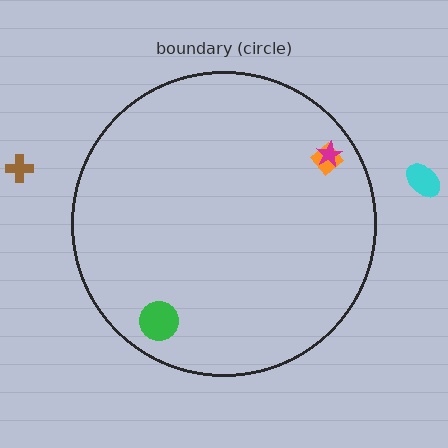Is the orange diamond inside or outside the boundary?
Inside.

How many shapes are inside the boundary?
3 inside, 2 outside.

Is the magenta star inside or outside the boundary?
Inside.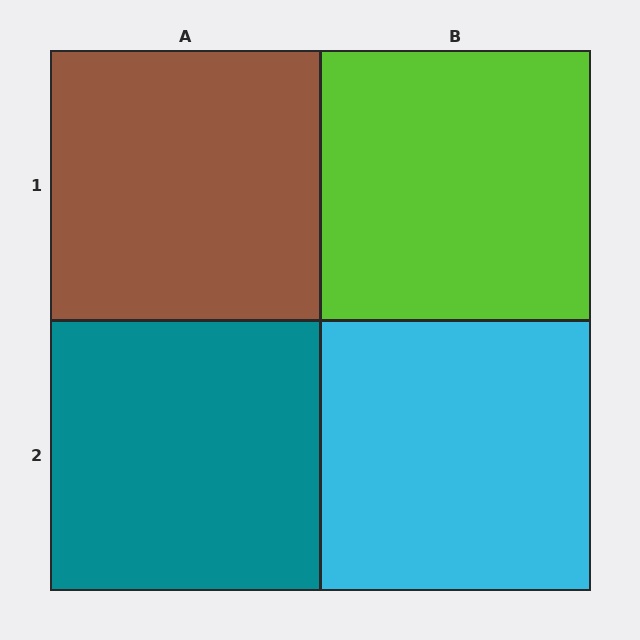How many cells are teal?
1 cell is teal.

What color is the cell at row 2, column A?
Teal.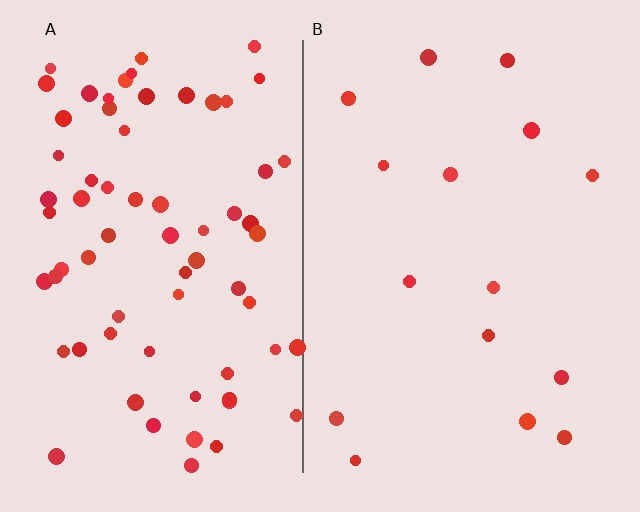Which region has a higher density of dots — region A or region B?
A (the left).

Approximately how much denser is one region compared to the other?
Approximately 4.5× — region A over region B.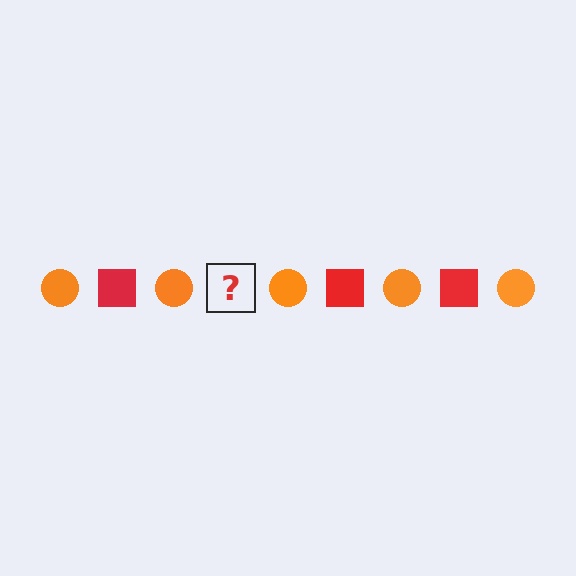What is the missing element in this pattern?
The missing element is a red square.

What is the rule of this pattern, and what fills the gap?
The rule is that the pattern alternates between orange circle and red square. The gap should be filled with a red square.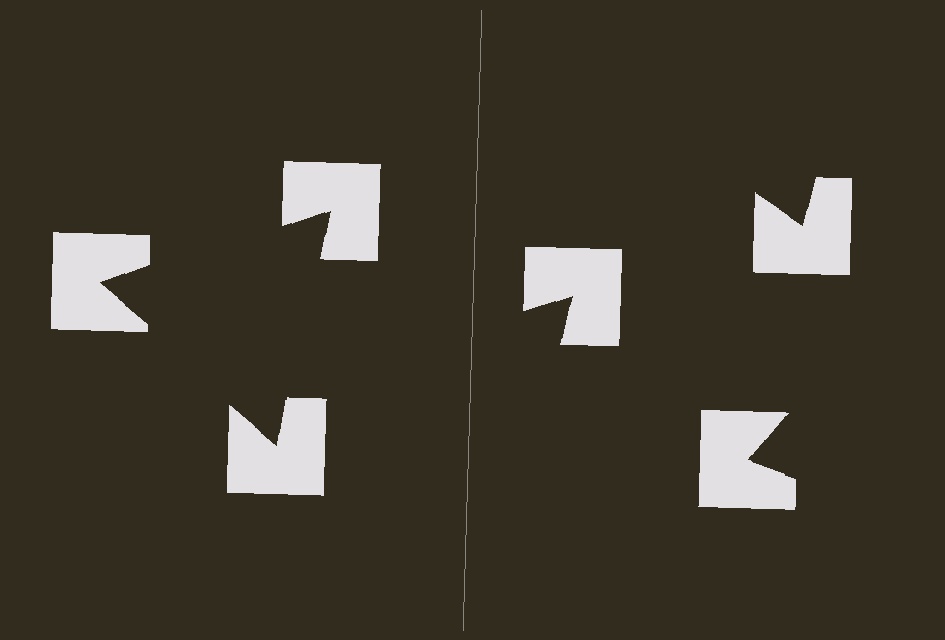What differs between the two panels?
The notched squares are positioned identically on both sides; only the wedge orientations differ. On the left they align to a triangle; on the right they are misaligned.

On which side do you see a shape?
An illusory triangle appears on the left side. On the right side the wedge cuts are rotated, so no coherent shape forms.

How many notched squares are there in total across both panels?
6 — 3 on each side.